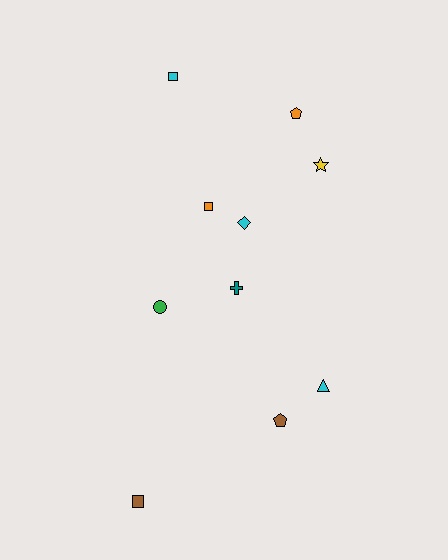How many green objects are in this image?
There is 1 green object.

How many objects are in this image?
There are 10 objects.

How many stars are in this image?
There is 1 star.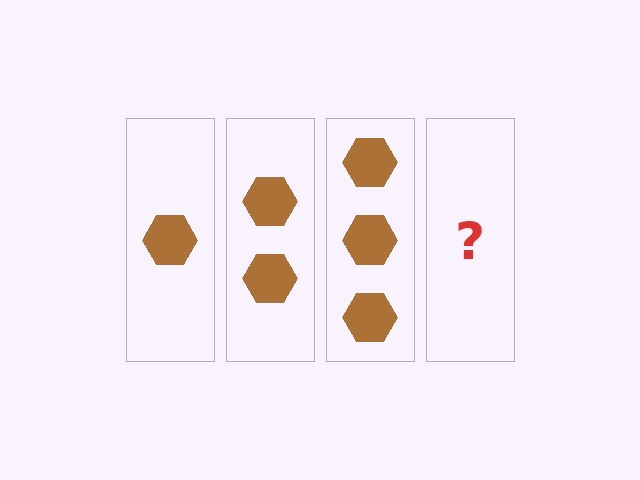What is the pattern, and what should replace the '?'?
The pattern is that each step adds one more hexagon. The '?' should be 4 hexagons.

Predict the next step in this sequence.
The next step is 4 hexagons.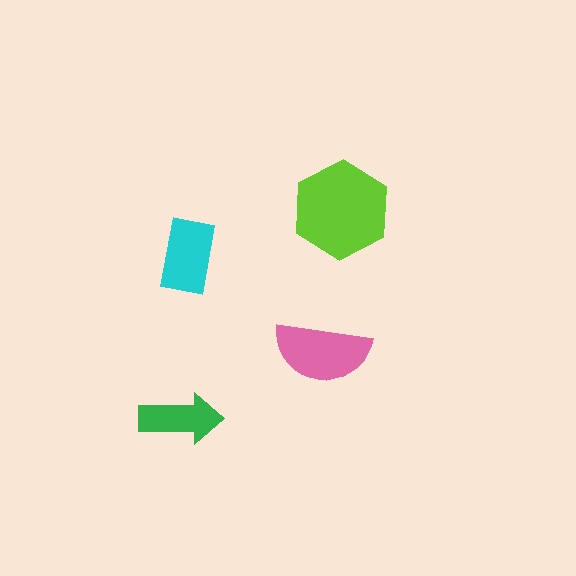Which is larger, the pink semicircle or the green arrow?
The pink semicircle.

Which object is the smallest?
The green arrow.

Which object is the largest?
The lime hexagon.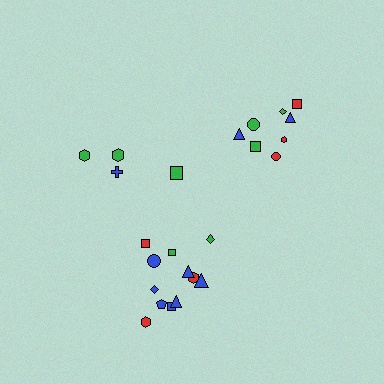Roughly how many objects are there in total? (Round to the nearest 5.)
Roughly 25 objects in total.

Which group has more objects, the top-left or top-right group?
The top-right group.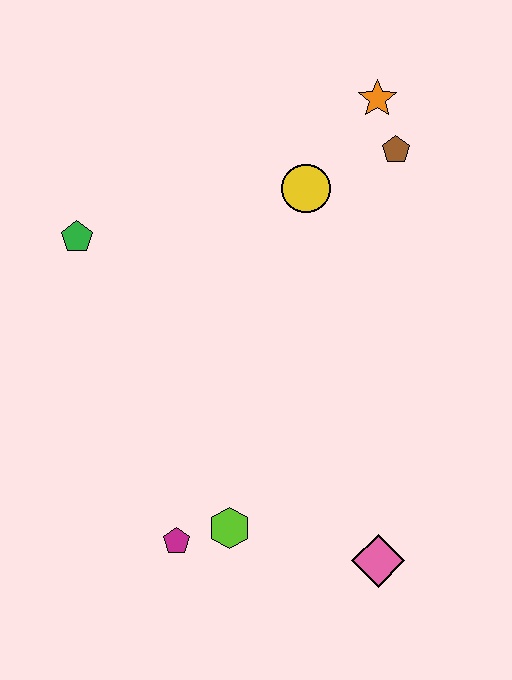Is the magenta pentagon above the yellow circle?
No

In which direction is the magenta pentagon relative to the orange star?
The magenta pentagon is below the orange star.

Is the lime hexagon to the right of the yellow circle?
No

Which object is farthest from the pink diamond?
The orange star is farthest from the pink diamond.